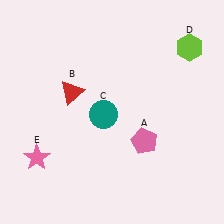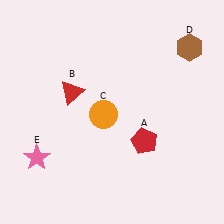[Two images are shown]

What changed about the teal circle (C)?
In Image 1, C is teal. In Image 2, it changed to orange.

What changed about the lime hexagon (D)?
In Image 1, D is lime. In Image 2, it changed to brown.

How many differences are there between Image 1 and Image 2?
There are 3 differences between the two images.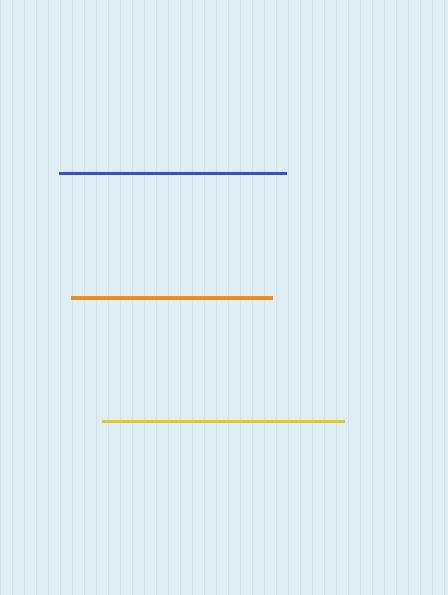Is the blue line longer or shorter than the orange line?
The blue line is longer than the orange line.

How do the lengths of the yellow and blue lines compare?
The yellow and blue lines are approximately the same length.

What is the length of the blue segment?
The blue segment is approximately 227 pixels long.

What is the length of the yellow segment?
The yellow segment is approximately 241 pixels long.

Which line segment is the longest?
The yellow line is the longest at approximately 241 pixels.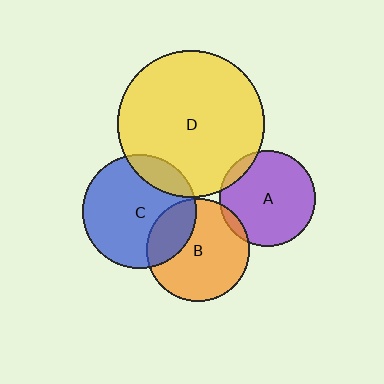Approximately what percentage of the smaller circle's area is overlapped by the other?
Approximately 25%.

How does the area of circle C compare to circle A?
Approximately 1.4 times.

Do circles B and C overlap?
Yes.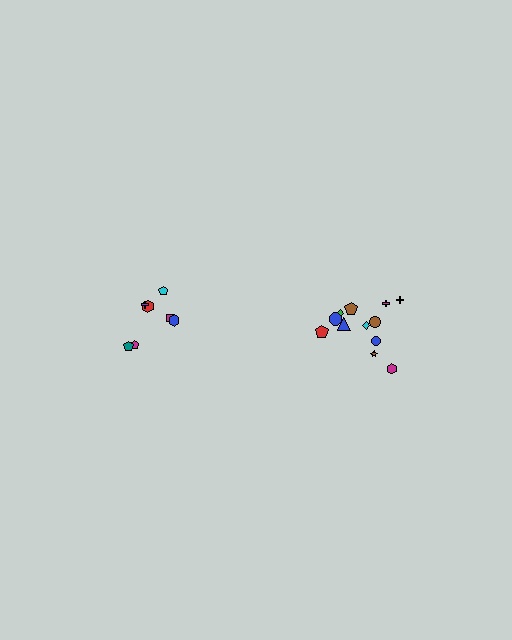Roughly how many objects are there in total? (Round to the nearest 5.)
Roughly 20 objects in total.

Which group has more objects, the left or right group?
The right group.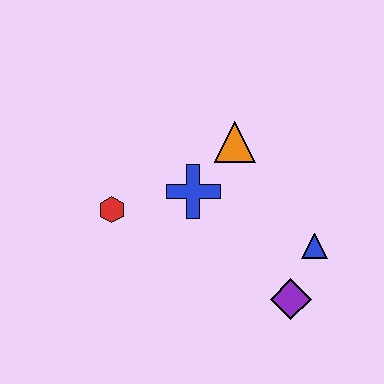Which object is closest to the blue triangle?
The purple diamond is closest to the blue triangle.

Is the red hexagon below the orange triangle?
Yes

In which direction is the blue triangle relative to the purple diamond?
The blue triangle is above the purple diamond.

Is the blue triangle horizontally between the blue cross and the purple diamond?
No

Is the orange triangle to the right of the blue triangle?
No